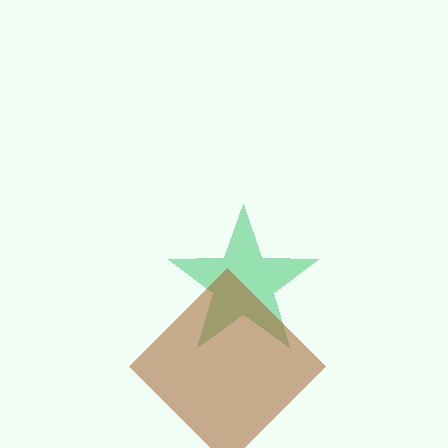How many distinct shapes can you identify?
There are 2 distinct shapes: a green star, a brown diamond.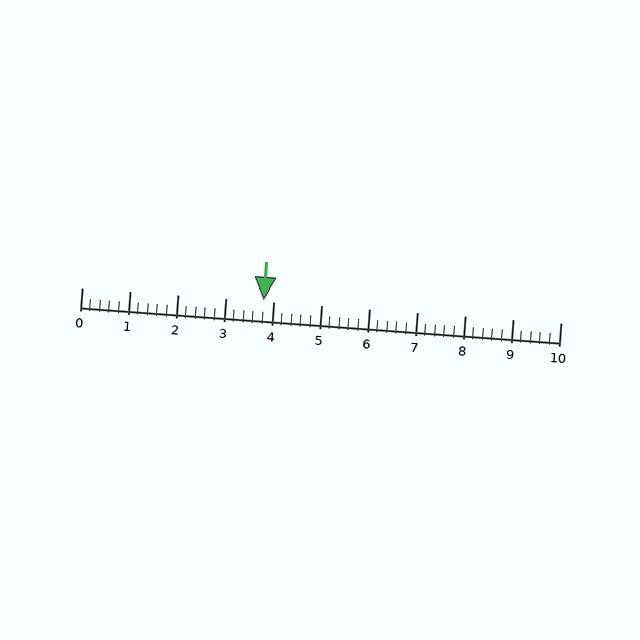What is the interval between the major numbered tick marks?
The major tick marks are spaced 1 units apart.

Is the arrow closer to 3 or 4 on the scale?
The arrow is closer to 4.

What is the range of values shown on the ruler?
The ruler shows values from 0 to 10.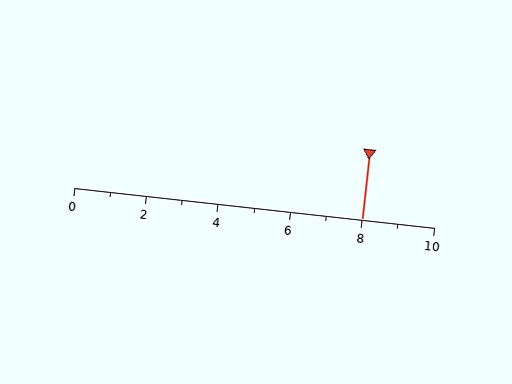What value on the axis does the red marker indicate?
The marker indicates approximately 8.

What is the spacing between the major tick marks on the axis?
The major ticks are spaced 2 apart.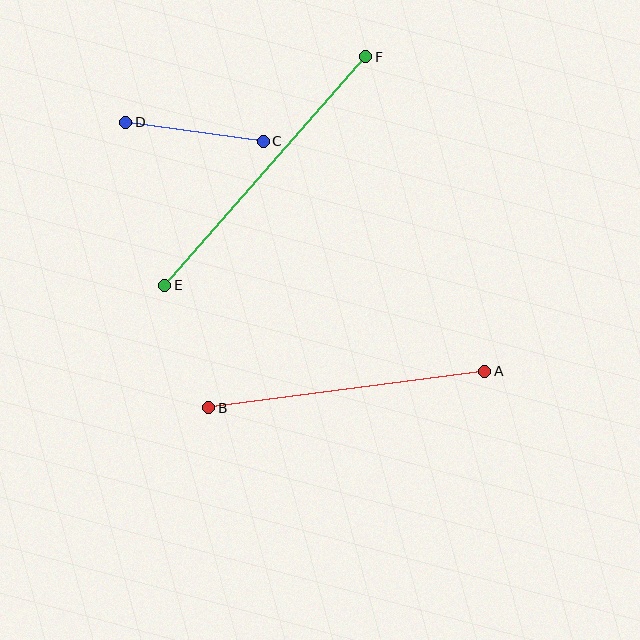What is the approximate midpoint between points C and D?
The midpoint is at approximately (194, 132) pixels.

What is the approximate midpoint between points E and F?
The midpoint is at approximately (265, 171) pixels.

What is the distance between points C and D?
The distance is approximately 139 pixels.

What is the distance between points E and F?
The distance is approximately 304 pixels.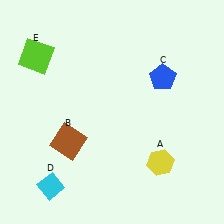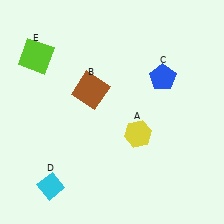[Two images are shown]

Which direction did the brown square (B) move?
The brown square (B) moved up.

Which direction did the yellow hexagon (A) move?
The yellow hexagon (A) moved up.